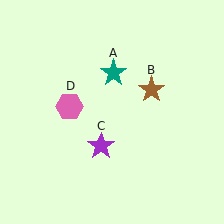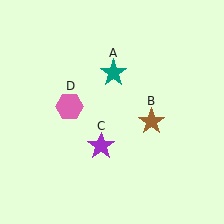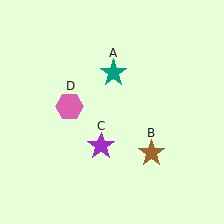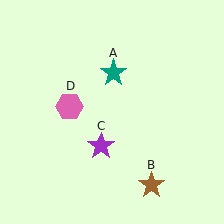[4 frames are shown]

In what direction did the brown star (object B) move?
The brown star (object B) moved down.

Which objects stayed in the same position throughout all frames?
Teal star (object A) and purple star (object C) and pink hexagon (object D) remained stationary.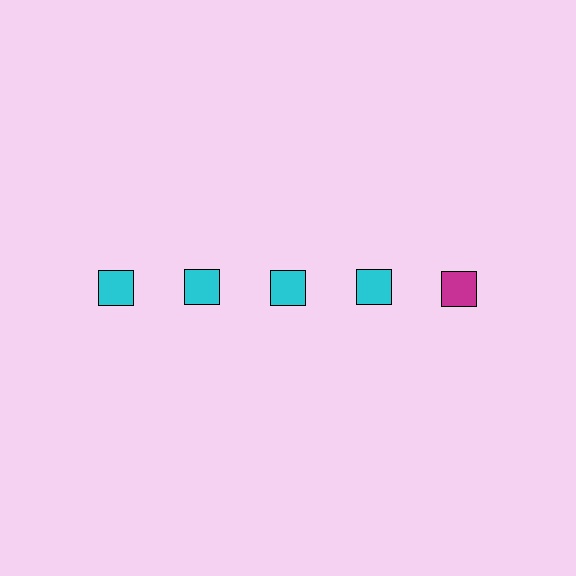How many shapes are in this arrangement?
There are 5 shapes arranged in a grid pattern.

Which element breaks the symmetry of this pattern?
The magenta square in the top row, rightmost column breaks the symmetry. All other shapes are cyan squares.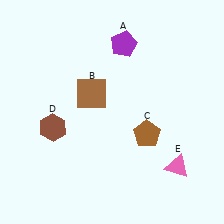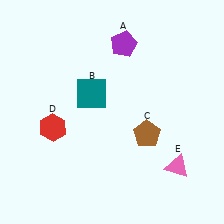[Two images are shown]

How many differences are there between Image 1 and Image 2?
There are 2 differences between the two images.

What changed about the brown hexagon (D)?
In Image 1, D is brown. In Image 2, it changed to red.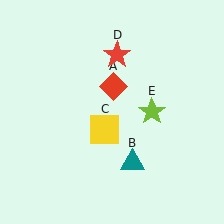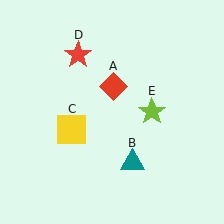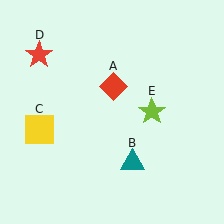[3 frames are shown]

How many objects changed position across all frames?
2 objects changed position: yellow square (object C), red star (object D).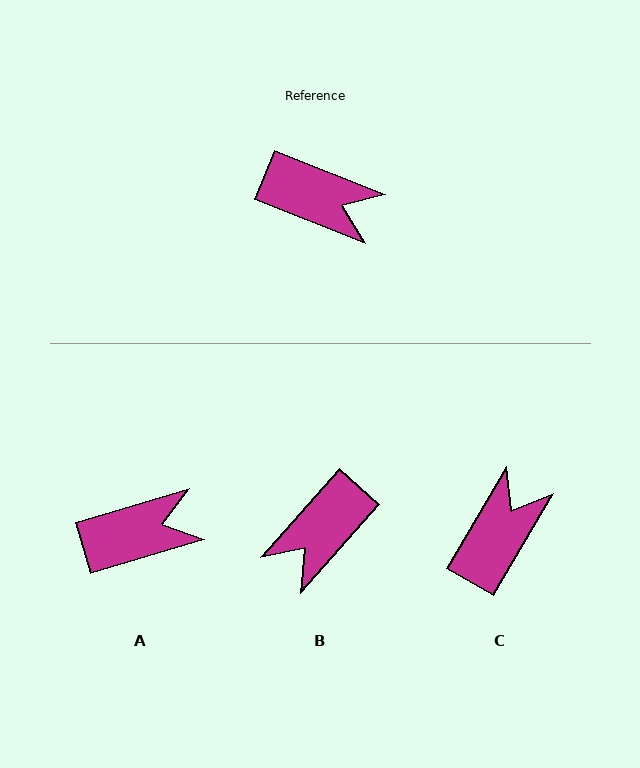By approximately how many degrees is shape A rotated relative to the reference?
Approximately 38 degrees counter-clockwise.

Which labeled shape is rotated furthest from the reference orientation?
B, about 110 degrees away.